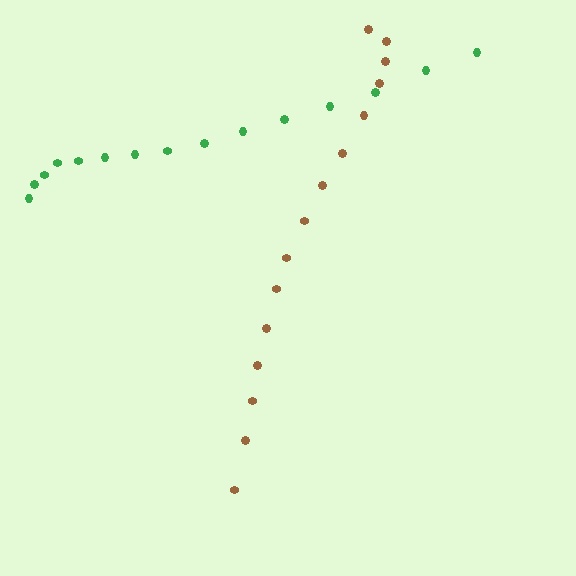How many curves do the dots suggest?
There are 2 distinct paths.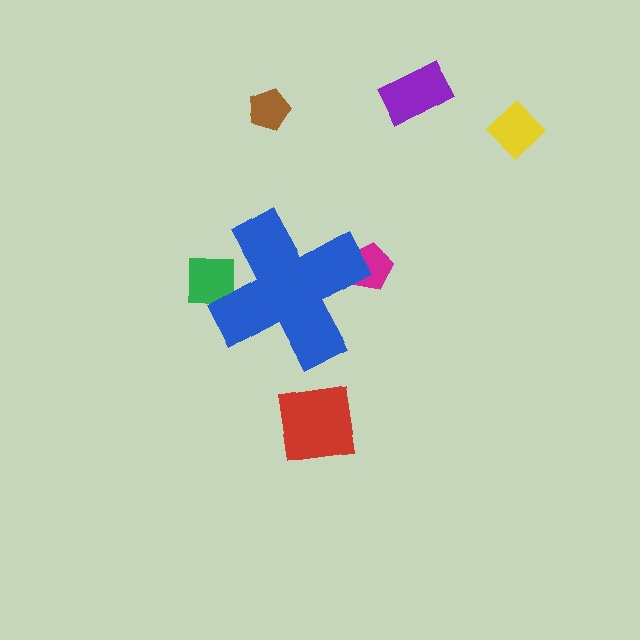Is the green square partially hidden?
Yes, the green square is partially hidden behind the blue cross.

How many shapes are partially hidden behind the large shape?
2 shapes are partially hidden.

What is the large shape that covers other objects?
A blue cross.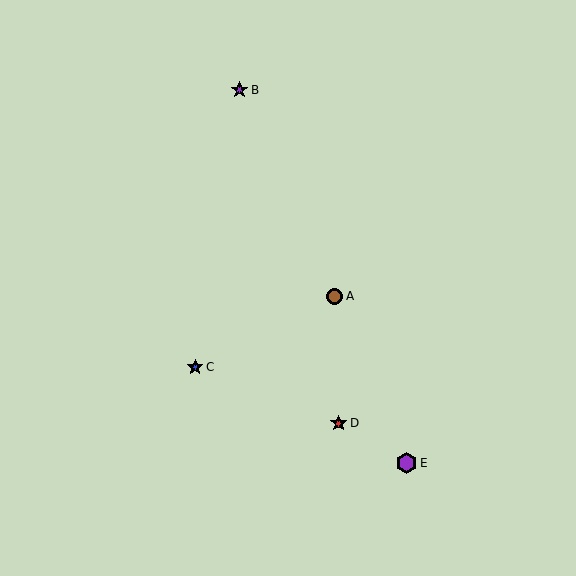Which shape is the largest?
The purple hexagon (labeled E) is the largest.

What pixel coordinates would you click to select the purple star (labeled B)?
Click at (239, 90) to select the purple star B.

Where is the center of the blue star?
The center of the blue star is at (195, 367).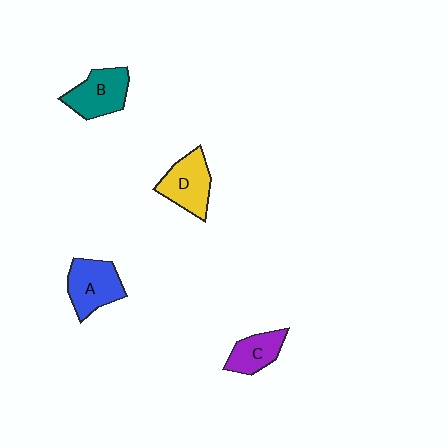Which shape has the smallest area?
Shape C (purple).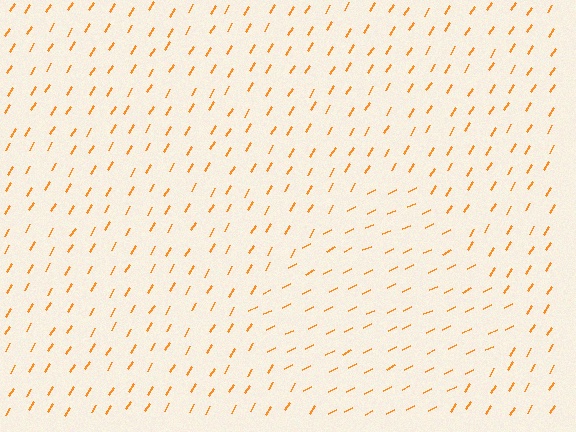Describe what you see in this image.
The image is filled with small orange line segments. A diamond region in the image has lines oriented differently from the surrounding lines, creating a visible texture boundary.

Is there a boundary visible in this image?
Yes, there is a texture boundary formed by a change in line orientation.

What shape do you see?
I see a diamond.